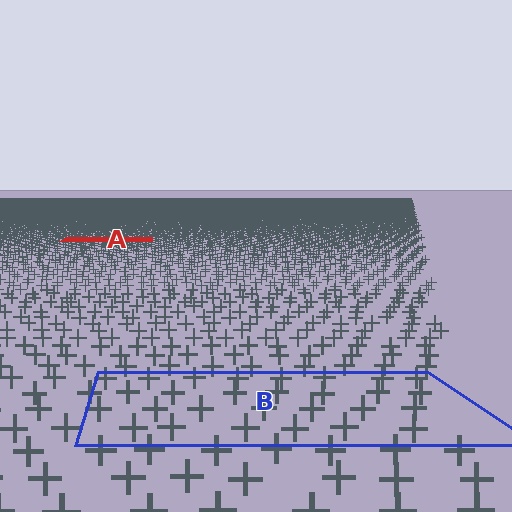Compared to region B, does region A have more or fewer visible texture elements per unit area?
Region A has more texture elements per unit area — they are packed more densely because it is farther away.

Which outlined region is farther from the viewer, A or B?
Region A is farther from the viewer — the texture elements inside it appear smaller and more densely packed.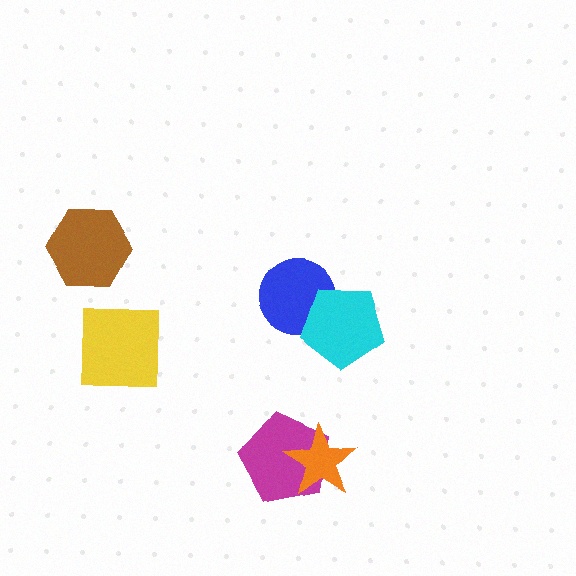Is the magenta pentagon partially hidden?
Yes, it is partially covered by another shape.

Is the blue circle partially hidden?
Yes, it is partially covered by another shape.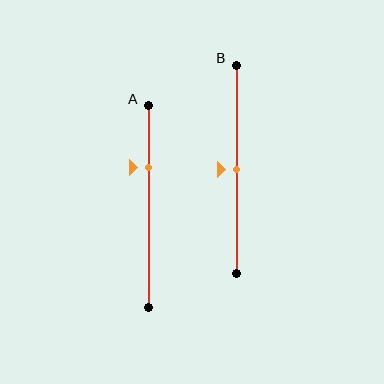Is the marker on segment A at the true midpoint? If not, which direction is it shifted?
No, the marker on segment A is shifted upward by about 19% of the segment length.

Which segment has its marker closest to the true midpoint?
Segment B has its marker closest to the true midpoint.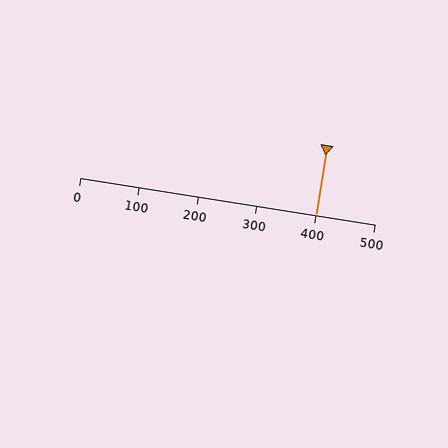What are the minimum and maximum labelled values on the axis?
The axis runs from 0 to 500.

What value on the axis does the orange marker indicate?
The marker indicates approximately 400.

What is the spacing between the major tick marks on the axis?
The major ticks are spaced 100 apart.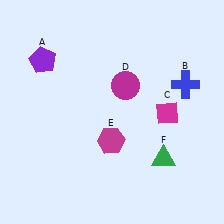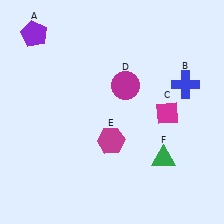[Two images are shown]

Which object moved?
The purple pentagon (A) moved up.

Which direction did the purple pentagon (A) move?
The purple pentagon (A) moved up.